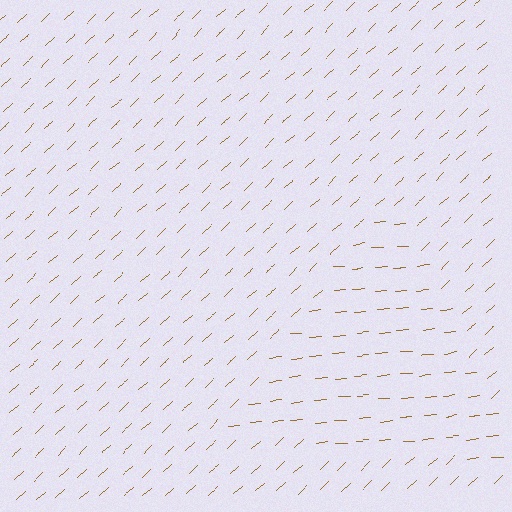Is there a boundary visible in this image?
Yes, there is a texture boundary formed by a change in line orientation.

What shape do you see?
I see a triangle.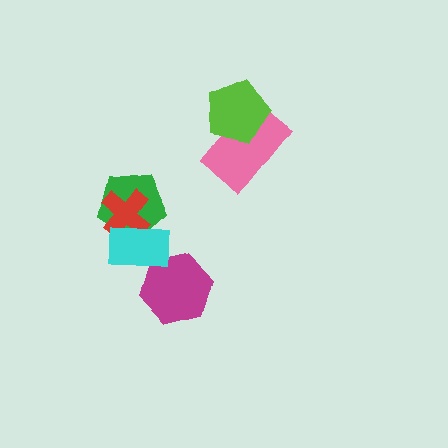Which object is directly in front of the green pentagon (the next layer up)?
The red cross is directly in front of the green pentagon.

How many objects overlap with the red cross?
2 objects overlap with the red cross.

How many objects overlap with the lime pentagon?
1 object overlaps with the lime pentagon.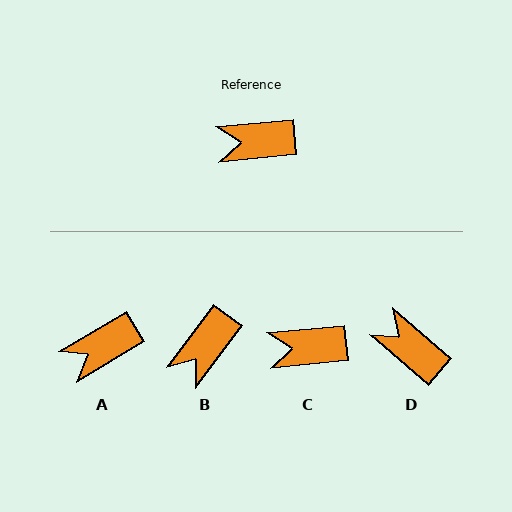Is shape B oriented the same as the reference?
No, it is off by about 47 degrees.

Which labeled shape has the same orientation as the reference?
C.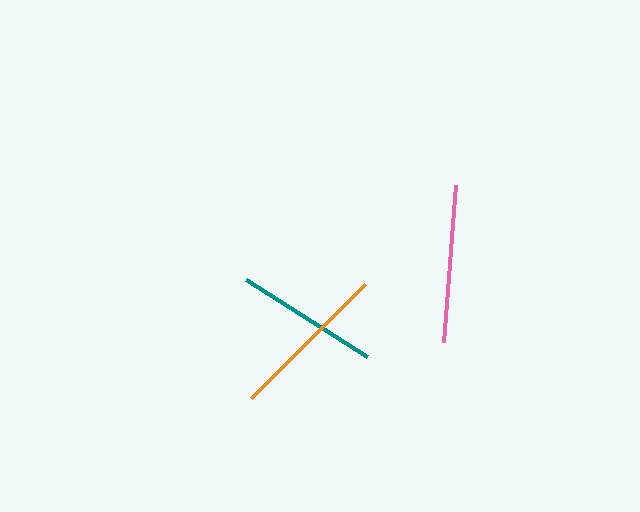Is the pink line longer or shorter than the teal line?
The pink line is longer than the teal line.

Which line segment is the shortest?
The teal line is the shortest at approximately 143 pixels.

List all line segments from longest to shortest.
From longest to shortest: orange, pink, teal.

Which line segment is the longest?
The orange line is the longest at approximately 161 pixels.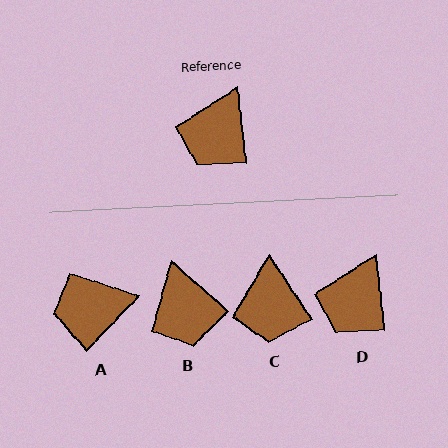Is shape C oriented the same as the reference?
No, it is off by about 27 degrees.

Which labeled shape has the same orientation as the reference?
D.